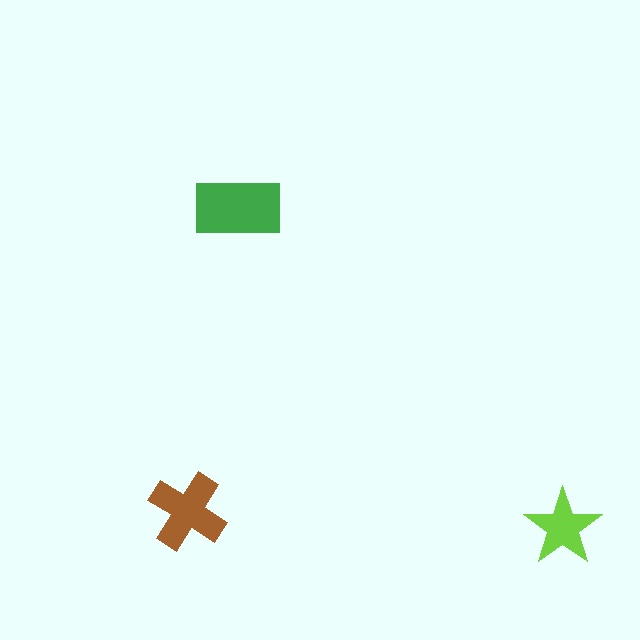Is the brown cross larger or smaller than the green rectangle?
Smaller.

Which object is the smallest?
The lime star.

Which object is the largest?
The green rectangle.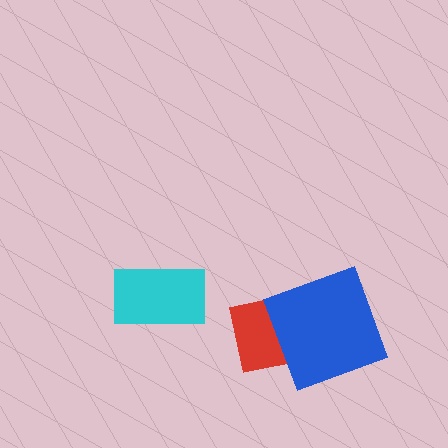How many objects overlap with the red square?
1 object overlaps with the red square.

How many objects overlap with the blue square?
1 object overlaps with the blue square.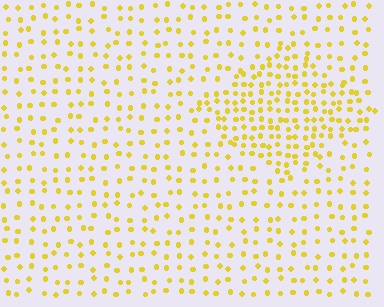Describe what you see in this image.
The image contains small yellow elements arranged at two different densities. A diamond-shaped region is visible where the elements are more densely packed than the surrounding area.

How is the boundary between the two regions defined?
The boundary is defined by a change in element density (approximately 2.0x ratio). All elements are the same color, size, and shape.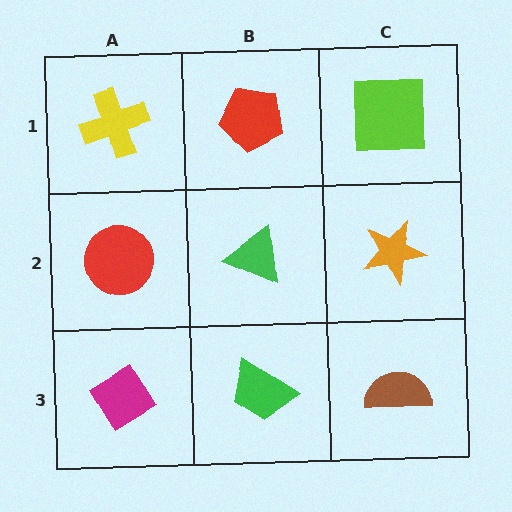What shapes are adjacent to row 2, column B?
A red pentagon (row 1, column B), a green trapezoid (row 3, column B), a red circle (row 2, column A), an orange star (row 2, column C).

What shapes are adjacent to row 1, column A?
A red circle (row 2, column A), a red pentagon (row 1, column B).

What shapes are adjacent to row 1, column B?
A green triangle (row 2, column B), a yellow cross (row 1, column A), a lime square (row 1, column C).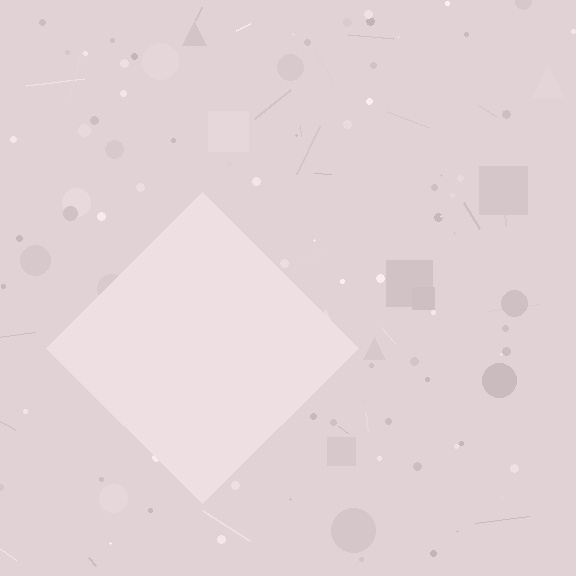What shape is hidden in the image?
A diamond is hidden in the image.